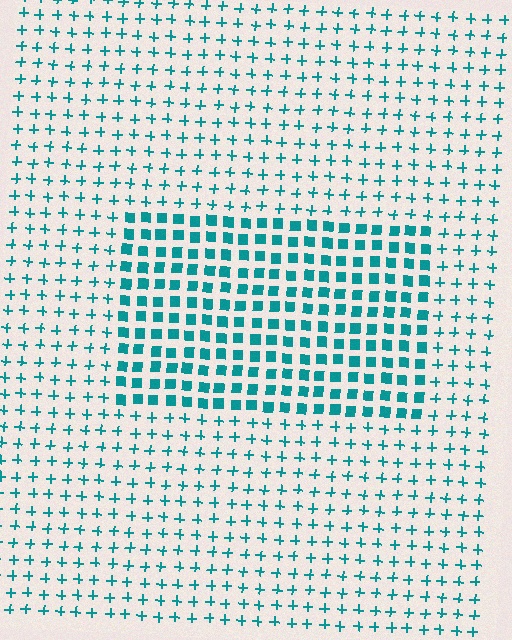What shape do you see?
I see a rectangle.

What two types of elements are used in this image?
The image uses squares inside the rectangle region and plus signs outside it.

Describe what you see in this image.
The image is filled with small teal elements arranged in a uniform grid. A rectangle-shaped region contains squares, while the surrounding area contains plus signs. The boundary is defined purely by the change in element shape.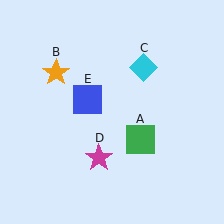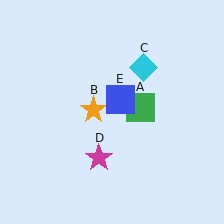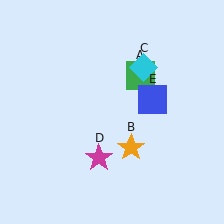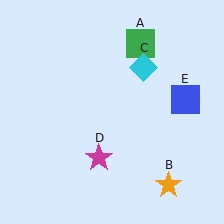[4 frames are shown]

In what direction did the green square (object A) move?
The green square (object A) moved up.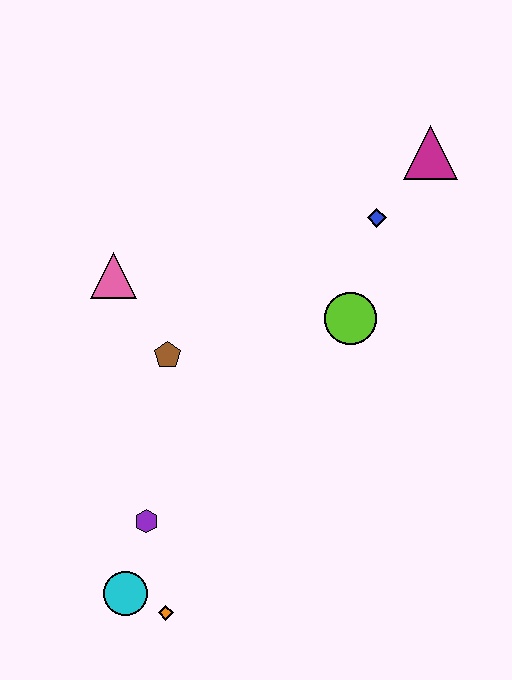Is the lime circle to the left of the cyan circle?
No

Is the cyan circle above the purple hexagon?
No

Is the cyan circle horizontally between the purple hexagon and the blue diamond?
No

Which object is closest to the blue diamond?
The magenta triangle is closest to the blue diamond.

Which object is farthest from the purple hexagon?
The magenta triangle is farthest from the purple hexagon.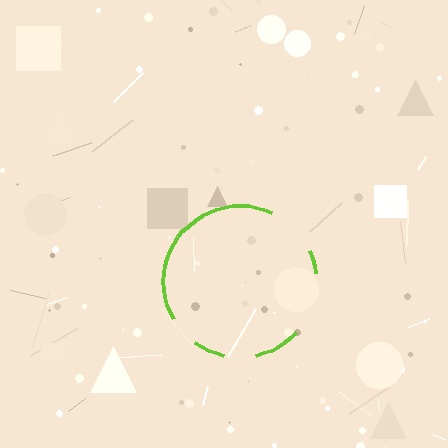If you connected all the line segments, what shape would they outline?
They would outline a circle.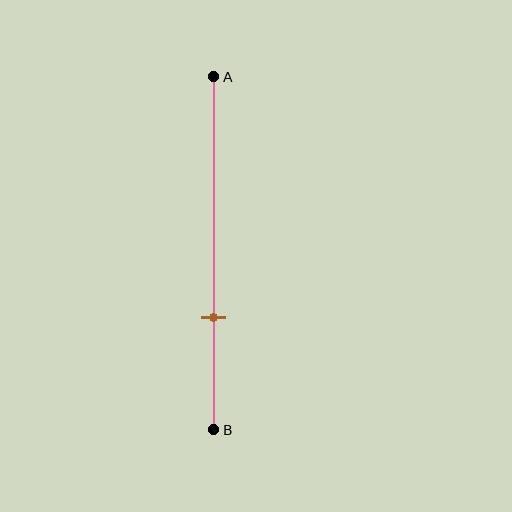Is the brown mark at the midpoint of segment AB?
No, the mark is at about 70% from A, not at the 50% midpoint.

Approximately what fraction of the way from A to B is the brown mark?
The brown mark is approximately 70% of the way from A to B.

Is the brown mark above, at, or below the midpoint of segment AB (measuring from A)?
The brown mark is below the midpoint of segment AB.